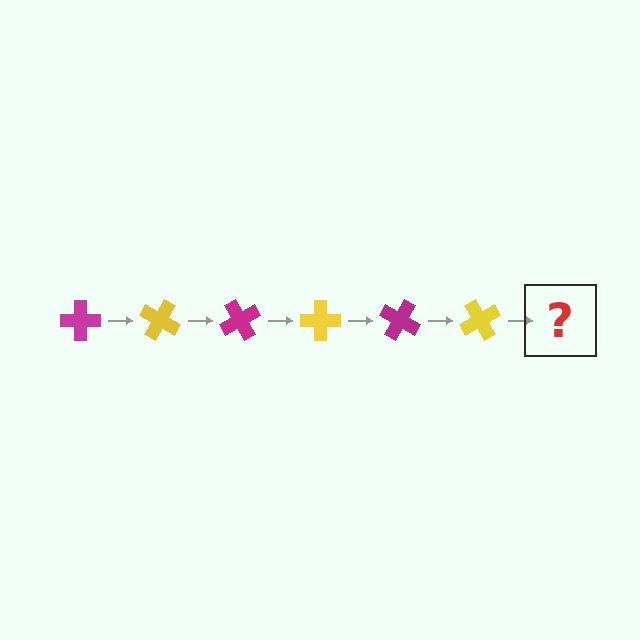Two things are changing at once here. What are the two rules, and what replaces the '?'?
The two rules are that it rotates 30 degrees each step and the color cycles through magenta and yellow. The '?' should be a magenta cross, rotated 180 degrees from the start.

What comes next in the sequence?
The next element should be a magenta cross, rotated 180 degrees from the start.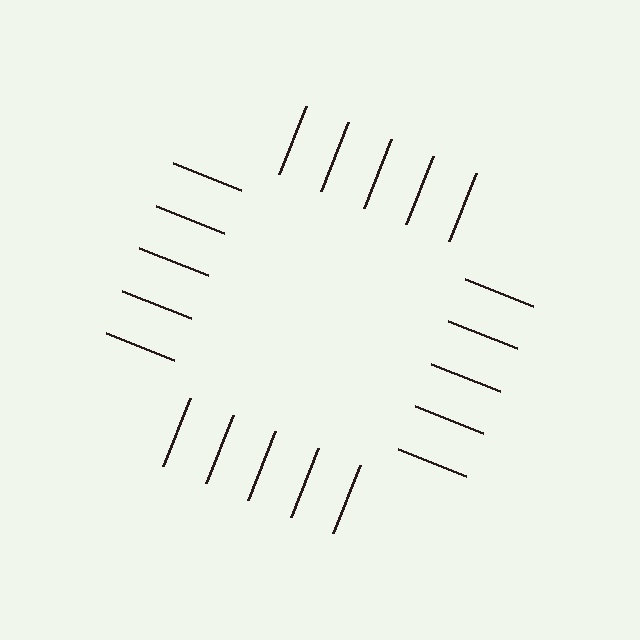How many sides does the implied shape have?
4 sides — the line-ends trace a square.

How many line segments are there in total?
20 — 5 along each of the 4 edges.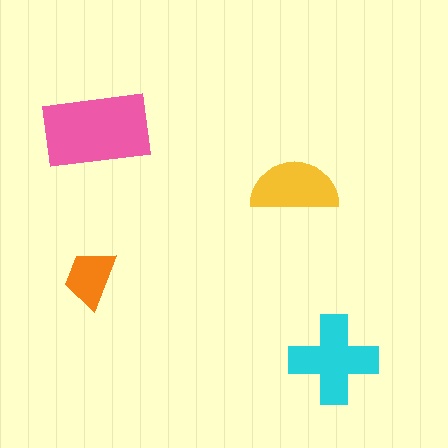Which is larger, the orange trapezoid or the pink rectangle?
The pink rectangle.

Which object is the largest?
The pink rectangle.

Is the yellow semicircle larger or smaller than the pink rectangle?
Smaller.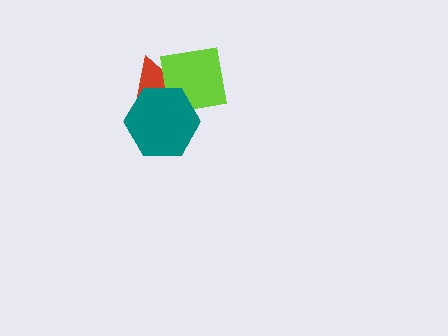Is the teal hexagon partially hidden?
No, no other shape covers it.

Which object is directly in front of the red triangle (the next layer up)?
The lime square is directly in front of the red triangle.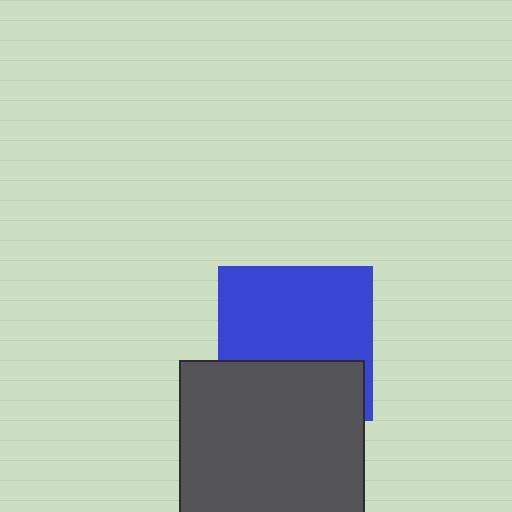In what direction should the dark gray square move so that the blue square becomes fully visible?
The dark gray square should move down. That is the shortest direction to clear the overlap and leave the blue square fully visible.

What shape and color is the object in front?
The object in front is a dark gray square.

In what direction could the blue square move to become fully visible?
The blue square could move up. That would shift it out from behind the dark gray square entirely.